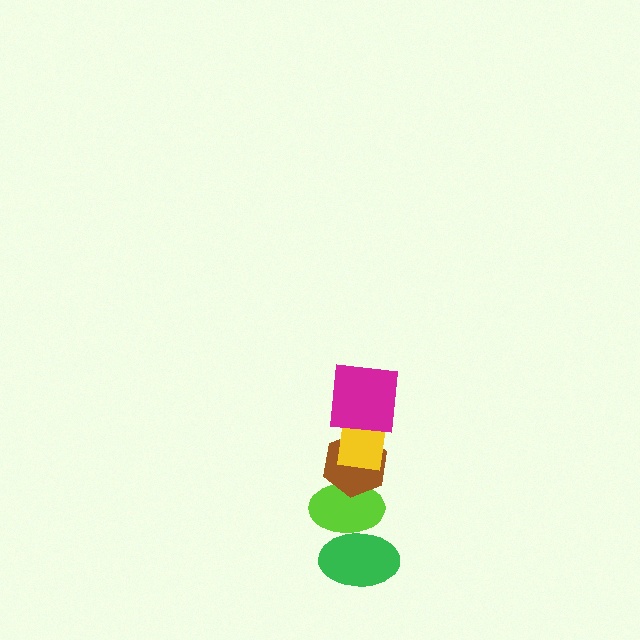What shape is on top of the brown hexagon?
The yellow square is on top of the brown hexagon.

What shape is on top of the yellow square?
The magenta square is on top of the yellow square.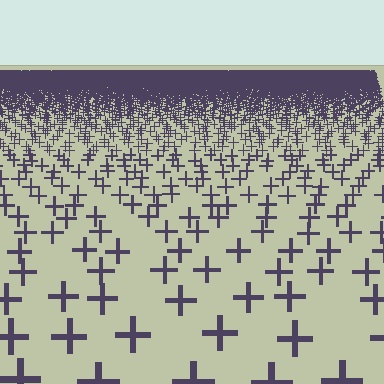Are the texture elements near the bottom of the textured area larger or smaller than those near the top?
Larger. Near the bottom, elements are closer to the viewer and appear at a bigger on-screen size.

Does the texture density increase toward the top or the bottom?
Density increases toward the top.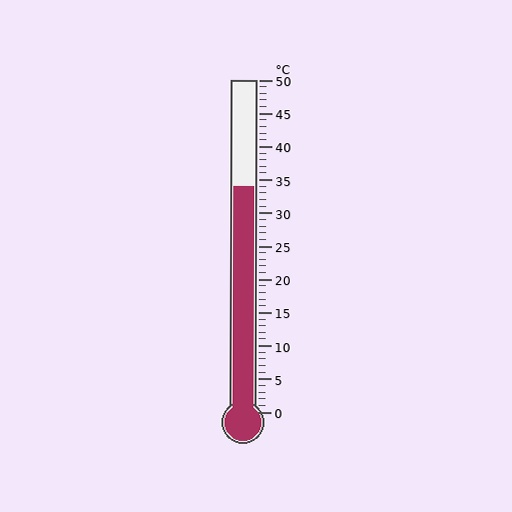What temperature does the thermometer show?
The thermometer shows approximately 34°C.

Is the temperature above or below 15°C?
The temperature is above 15°C.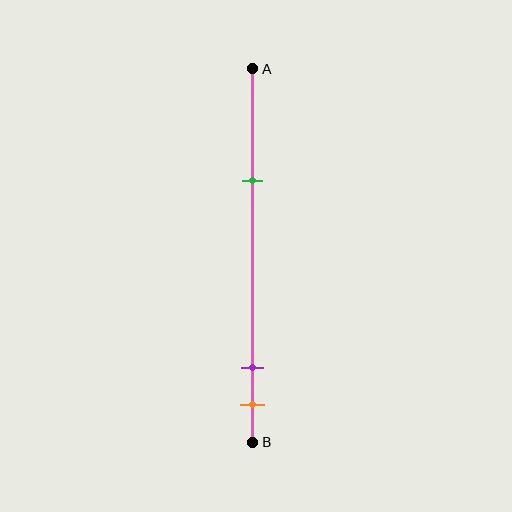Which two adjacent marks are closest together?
The purple and orange marks are the closest adjacent pair.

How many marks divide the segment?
There are 3 marks dividing the segment.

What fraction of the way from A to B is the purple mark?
The purple mark is approximately 80% (0.8) of the way from A to B.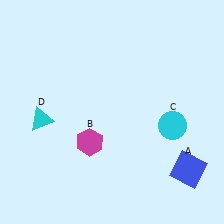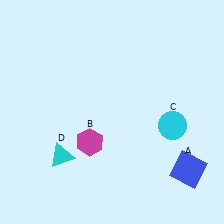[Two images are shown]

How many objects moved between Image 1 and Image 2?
1 object moved between the two images.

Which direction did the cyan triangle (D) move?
The cyan triangle (D) moved down.